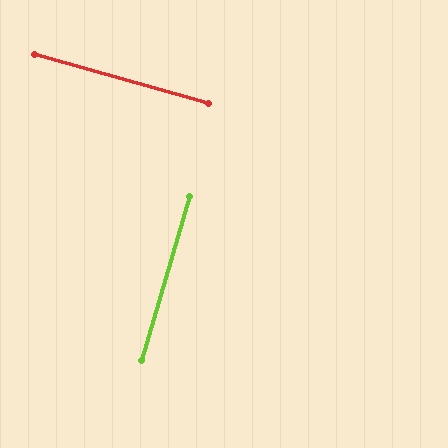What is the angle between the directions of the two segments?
Approximately 90 degrees.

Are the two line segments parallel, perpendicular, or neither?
Perpendicular — they meet at approximately 90°.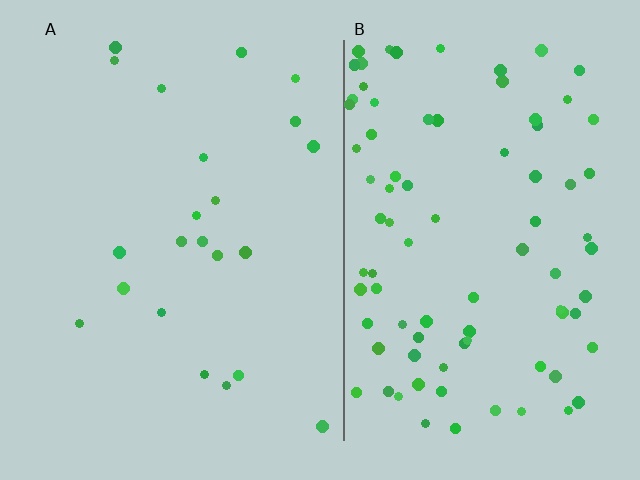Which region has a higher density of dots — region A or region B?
B (the right).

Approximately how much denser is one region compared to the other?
Approximately 4.0× — region B over region A.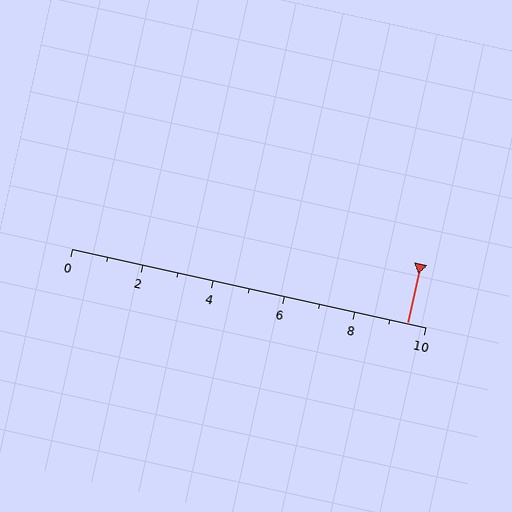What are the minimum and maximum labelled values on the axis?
The axis runs from 0 to 10.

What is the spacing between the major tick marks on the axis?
The major ticks are spaced 2 apart.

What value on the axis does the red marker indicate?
The marker indicates approximately 9.5.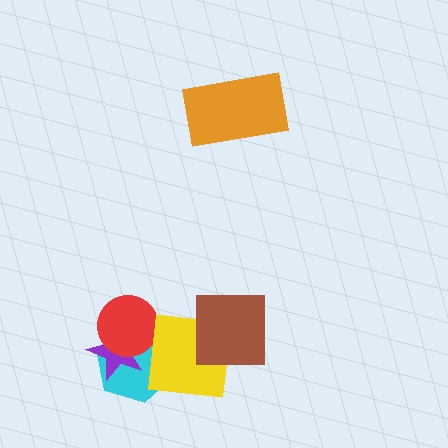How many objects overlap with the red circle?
2 objects overlap with the red circle.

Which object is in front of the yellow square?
The brown square is in front of the yellow square.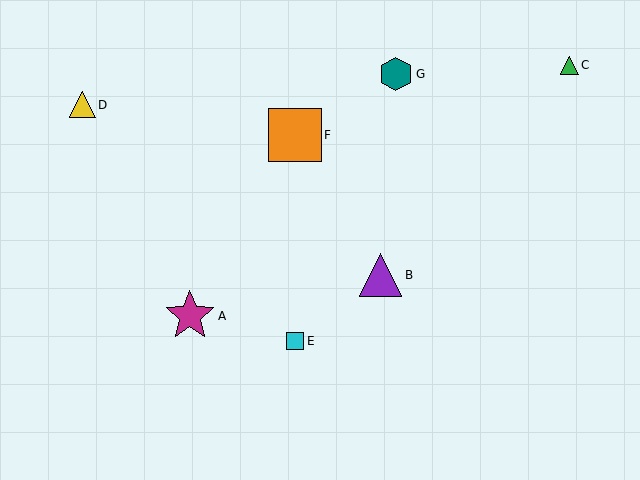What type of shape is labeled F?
Shape F is an orange square.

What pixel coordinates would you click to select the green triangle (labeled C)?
Click at (569, 65) to select the green triangle C.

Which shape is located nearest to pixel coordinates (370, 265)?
The purple triangle (labeled B) at (381, 275) is nearest to that location.